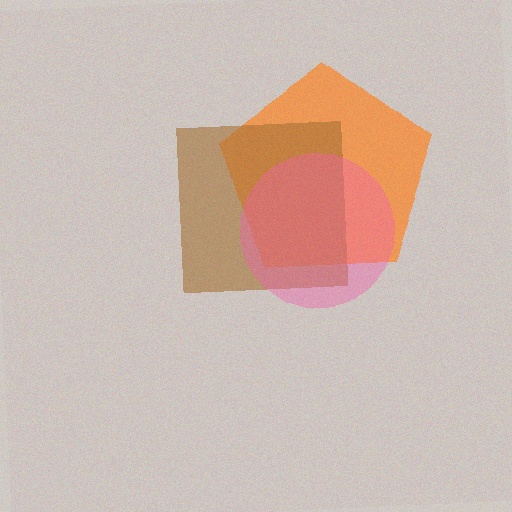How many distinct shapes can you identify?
There are 3 distinct shapes: an orange pentagon, a brown square, a pink circle.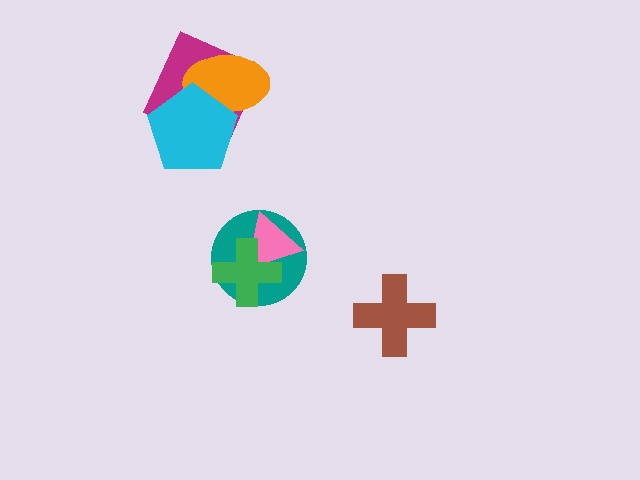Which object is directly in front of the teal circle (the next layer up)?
The pink triangle is directly in front of the teal circle.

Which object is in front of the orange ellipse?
The cyan pentagon is in front of the orange ellipse.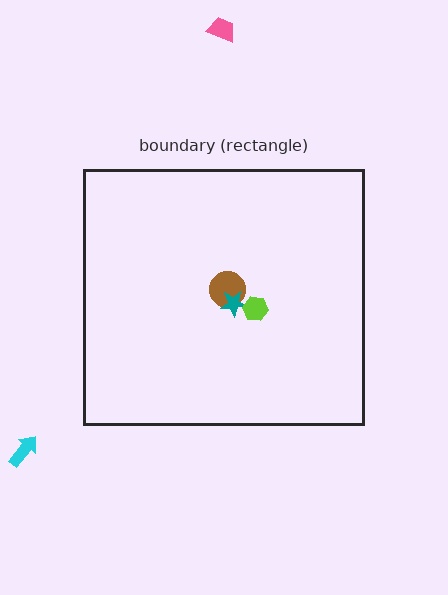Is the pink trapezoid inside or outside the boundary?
Outside.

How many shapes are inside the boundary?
3 inside, 2 outside.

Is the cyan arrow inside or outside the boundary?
Outside.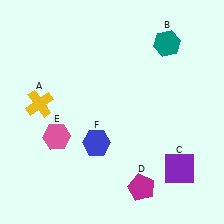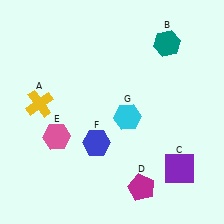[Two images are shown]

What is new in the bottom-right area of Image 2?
A cyan hexagon (G) was added in the bottom-right area of Image 2.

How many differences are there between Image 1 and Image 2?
There is 1 difference between the two images.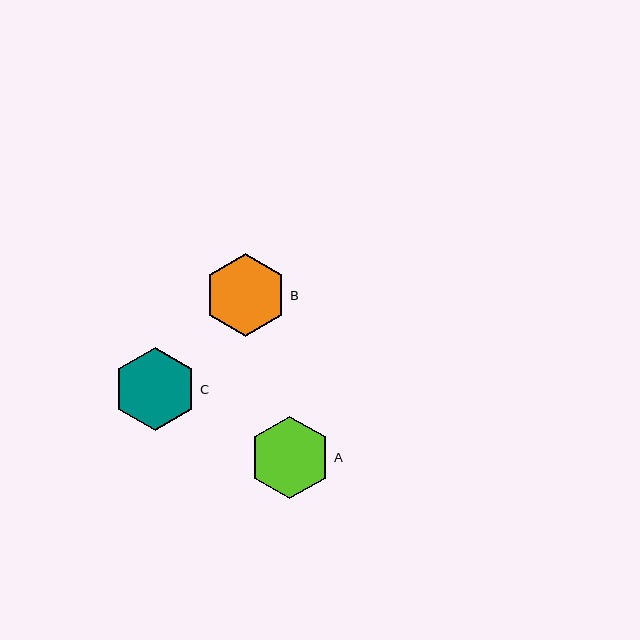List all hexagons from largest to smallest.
From largest to smallest: C, B, A.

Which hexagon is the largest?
Hexagon C is the largest with a size of approximately 84 pixels.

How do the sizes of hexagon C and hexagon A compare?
Hexagon C and hexagon A are approximately the same size.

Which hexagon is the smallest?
Hexagon A is the smallest with a size of approximately 82 pixels.